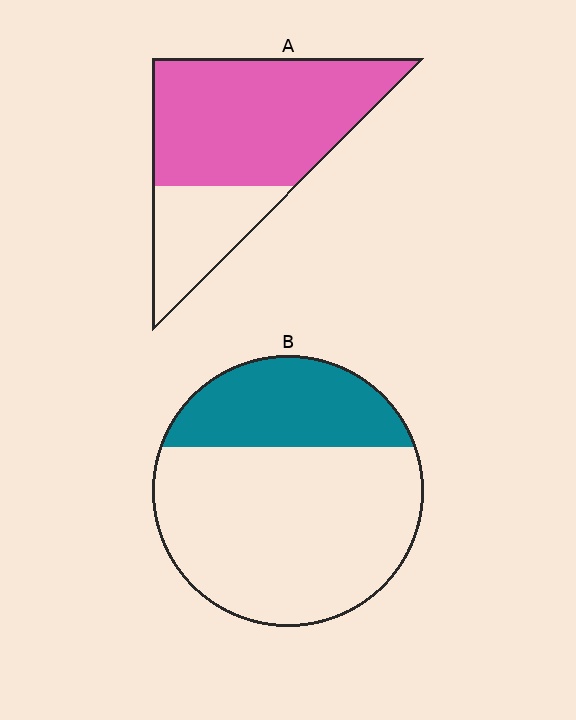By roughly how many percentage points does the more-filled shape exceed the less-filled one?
By roughly 40 percentage points (A over B).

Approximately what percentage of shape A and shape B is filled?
A is approximately 70% and B is approximately 30%.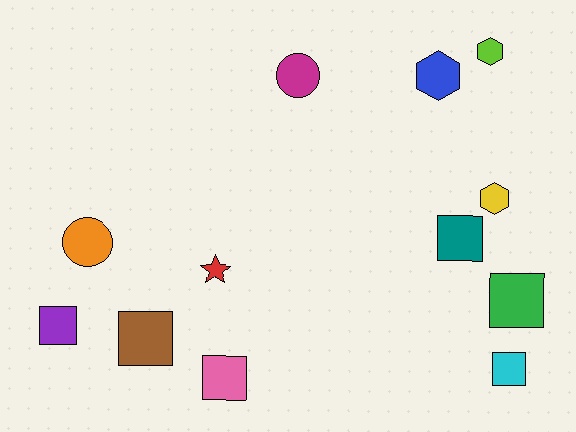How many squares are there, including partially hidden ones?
There are 6 squares.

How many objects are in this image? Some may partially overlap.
There are 12 objects.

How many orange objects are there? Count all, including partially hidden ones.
There is 1 orange object.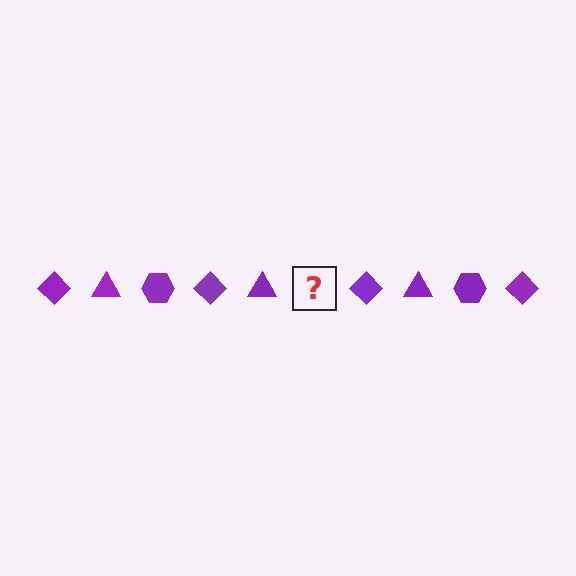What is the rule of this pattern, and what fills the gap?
The rule is that the pattern cycles through diamond, triangle, hexagon shapes in purple. The gap should be filled with a purple hexagon.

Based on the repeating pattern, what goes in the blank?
The blank should be a purple hexagon.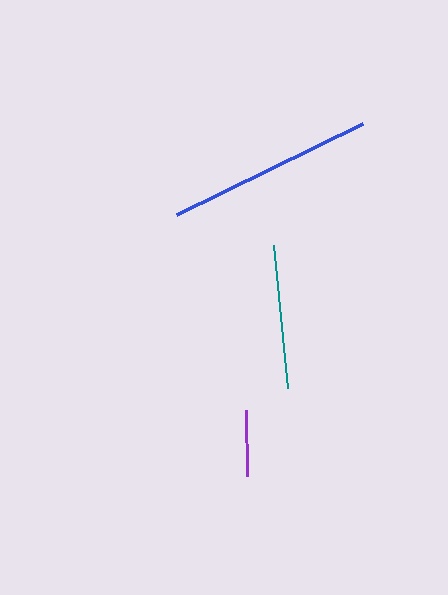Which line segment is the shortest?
The purple line is the shortest at approximately 67 pixels.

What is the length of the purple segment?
The purple segment is approximately 67 pixels long.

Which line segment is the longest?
The blue line is the longest at approximately 207 pixels.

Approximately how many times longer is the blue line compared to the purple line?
The blue line is approximately 3.1 times the length of the purple line.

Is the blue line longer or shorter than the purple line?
The blue line is longer than the purple line.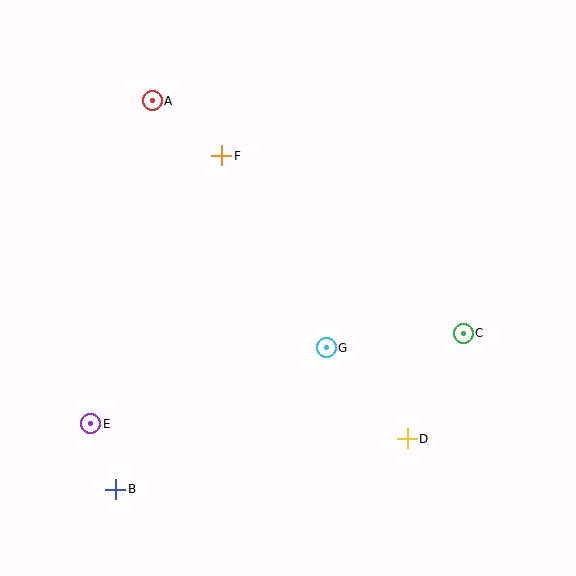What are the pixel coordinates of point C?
Point C is at (463, 333).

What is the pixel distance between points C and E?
The distance between C and E is 384 pixels.